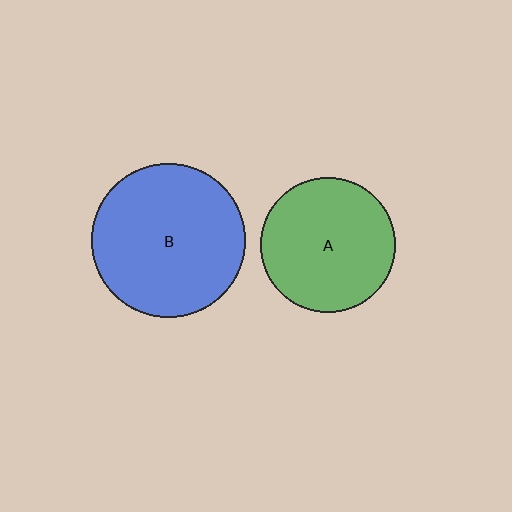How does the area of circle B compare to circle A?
Approximately 1.3 times.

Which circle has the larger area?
Circle B (blue).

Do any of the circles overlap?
No, none of the circles overlap.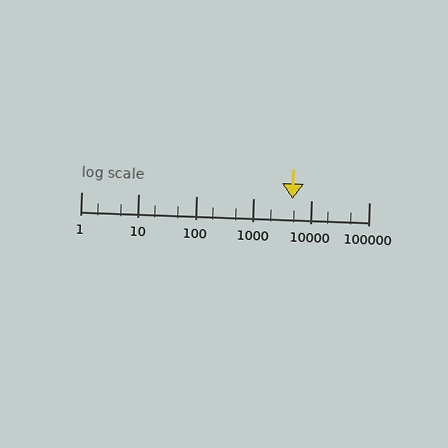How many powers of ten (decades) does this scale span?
The scale spans 5 decades, from 1 to 100000.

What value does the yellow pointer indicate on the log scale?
The pointer indicates approximately 4700.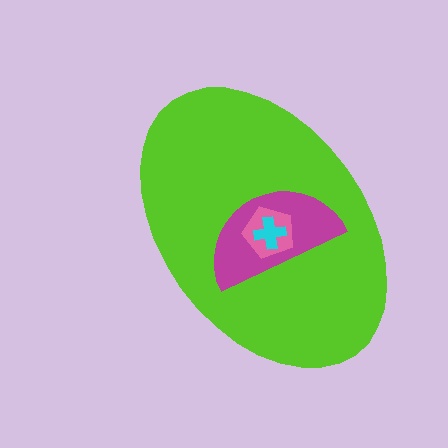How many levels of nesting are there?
4.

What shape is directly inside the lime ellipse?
The magenta semicircle.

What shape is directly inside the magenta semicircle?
The pink pentagon.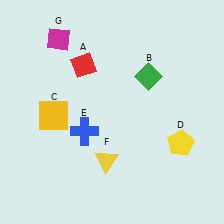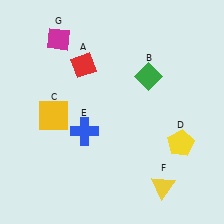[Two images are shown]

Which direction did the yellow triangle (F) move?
The yellow triangle (F) moved right.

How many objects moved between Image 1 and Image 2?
1 object moved between the two images.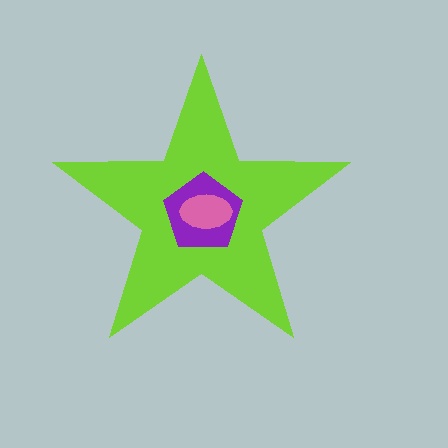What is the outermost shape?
The lime star.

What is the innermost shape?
The pink ellipse.